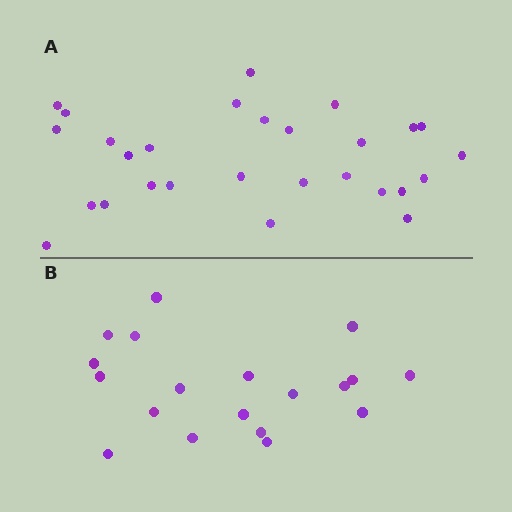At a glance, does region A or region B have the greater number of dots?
Region A (the top region) has more dots.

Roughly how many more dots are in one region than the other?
Region A has roughly 8 or so more dots than region B.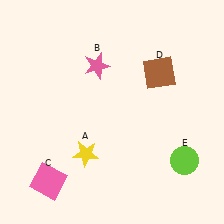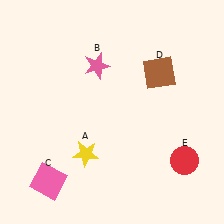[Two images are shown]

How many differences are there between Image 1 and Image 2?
There is 1 difference between the two images.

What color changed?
The circle (E) changed from lime in Image 1 to red in Image 2.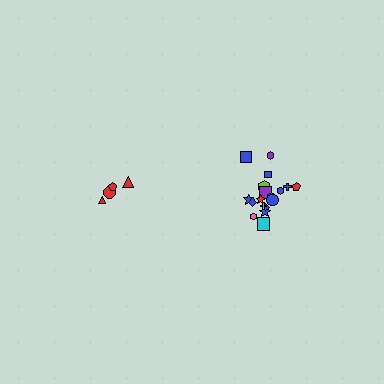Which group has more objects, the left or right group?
The right group.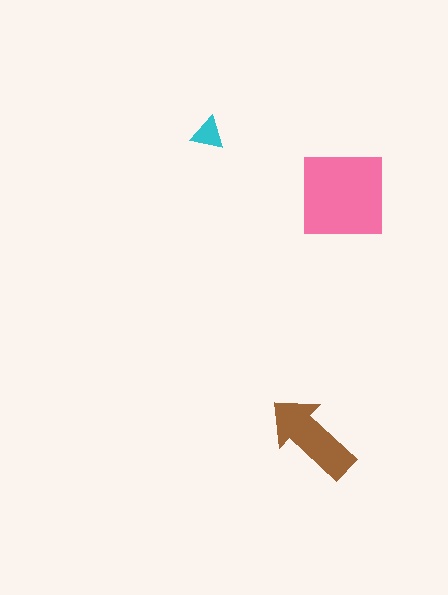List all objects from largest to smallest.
The pink square, the brown arrow, the cyan triangle.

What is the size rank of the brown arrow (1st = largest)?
2nd.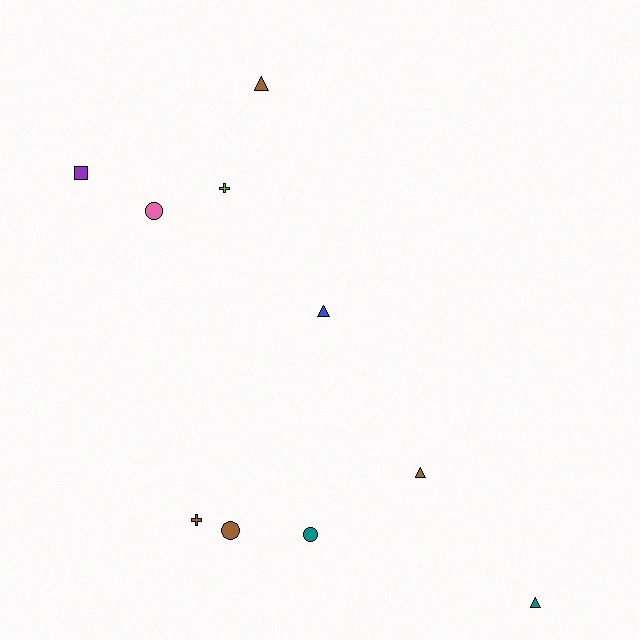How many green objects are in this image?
There are no green objects.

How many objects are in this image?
There are 10 objects.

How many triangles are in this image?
There are 4 triangles.